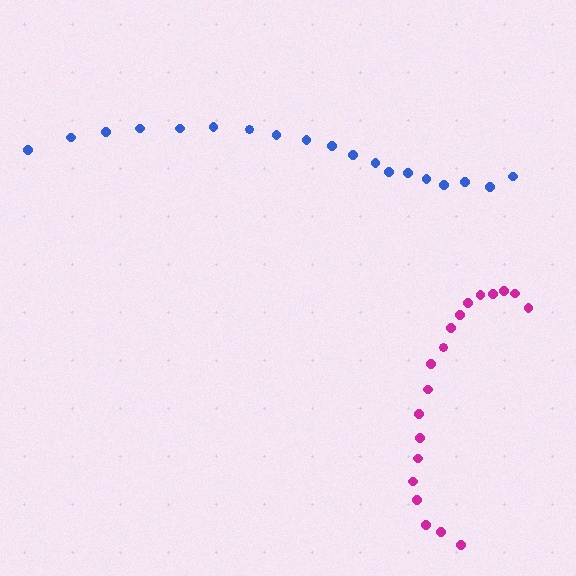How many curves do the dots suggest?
There are 2 distinct paths.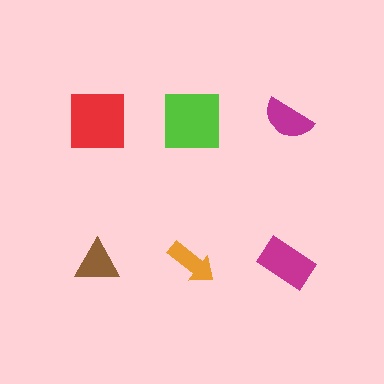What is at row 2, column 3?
A magenta rectangle.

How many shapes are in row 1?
3 shapes.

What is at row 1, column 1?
A red square.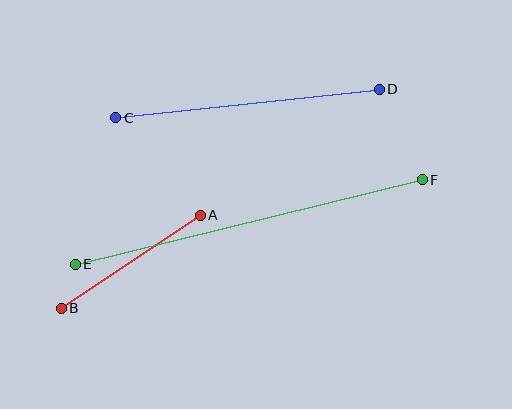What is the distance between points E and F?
The distance is approximately 357 pixels.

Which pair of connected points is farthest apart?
Points E and F are farthest apart.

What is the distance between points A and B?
The distance is approximately 167 pixels.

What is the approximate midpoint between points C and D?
The midpoint is at approximately (247, 104) pixels.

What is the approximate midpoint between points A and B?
The midpoint is at approximately (131, 262) pixels.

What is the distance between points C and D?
The distance is approximately 265 pixels.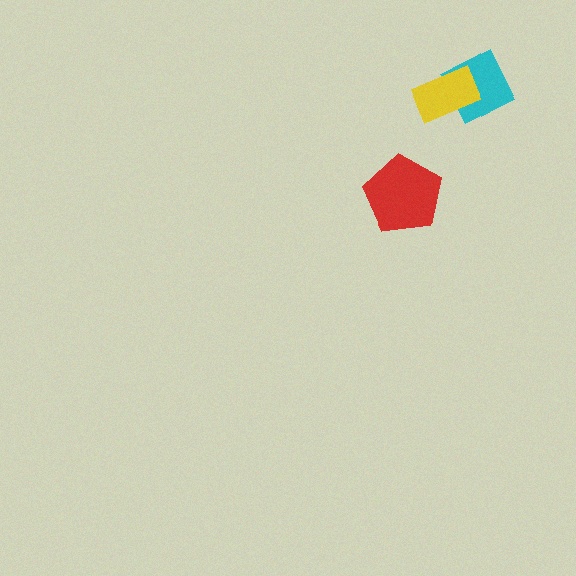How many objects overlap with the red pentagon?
0 objects overlap with the red pentagon.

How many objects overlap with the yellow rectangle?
1 object overlaps with the yellow rectangle.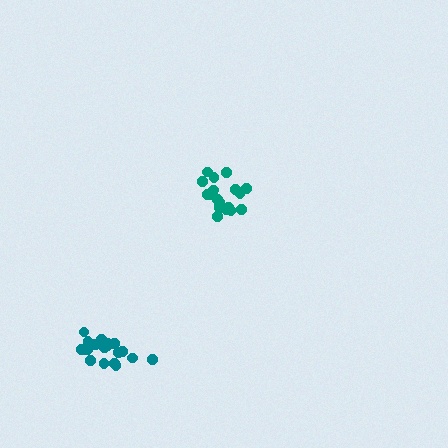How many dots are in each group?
Group 1: 19 dots, Group 2: 20 dots (39 total).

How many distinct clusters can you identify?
There are 2 distinct clusters.